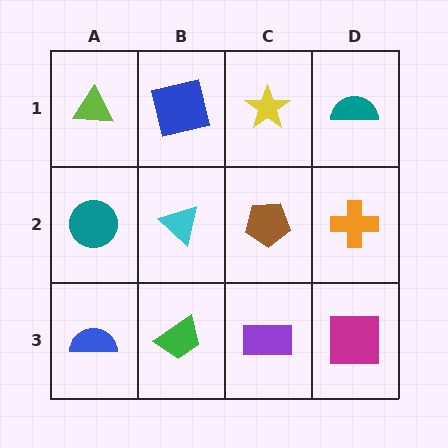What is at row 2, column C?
A brown pentagon.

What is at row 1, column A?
A lime triangle.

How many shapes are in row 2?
4 shapes.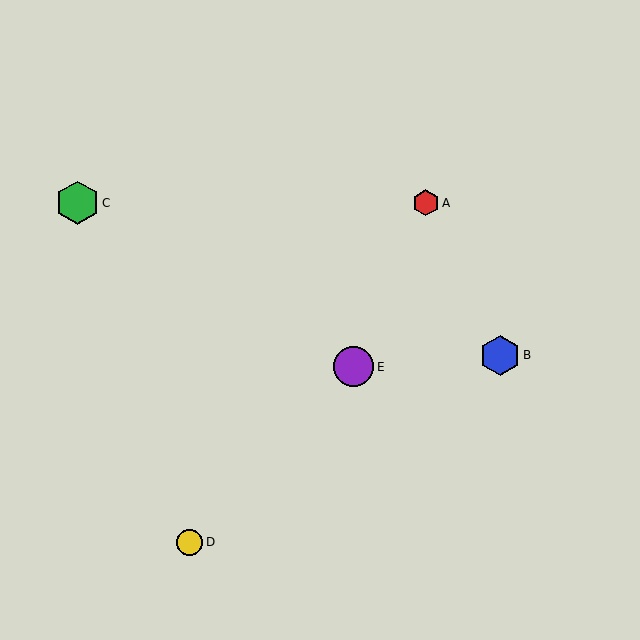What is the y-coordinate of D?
Object D is at y≈542.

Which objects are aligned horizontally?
Objects A, C are aligned horizontally.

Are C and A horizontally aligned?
Yes, both are at y≈203.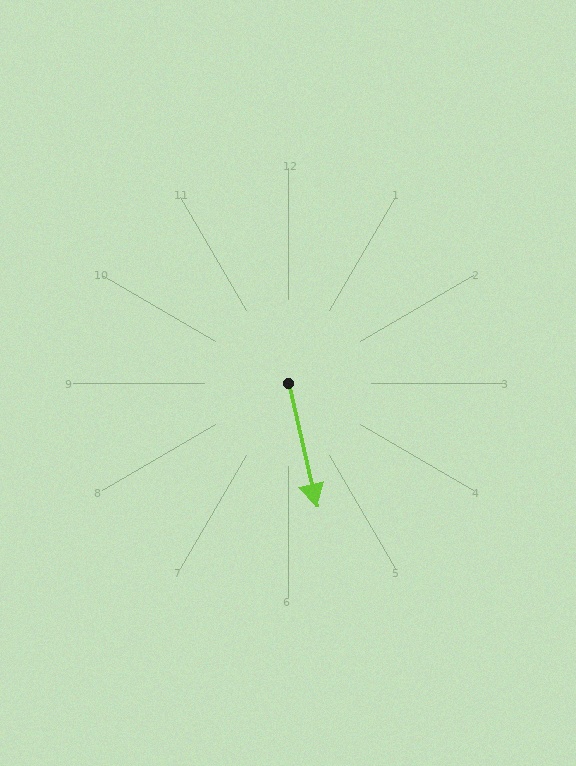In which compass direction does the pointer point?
South.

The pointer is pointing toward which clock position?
Roughly 6 o'clock.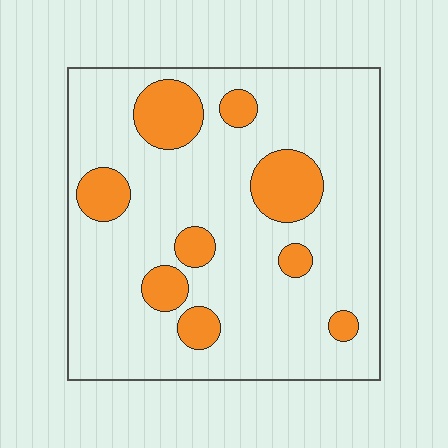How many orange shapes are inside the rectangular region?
9.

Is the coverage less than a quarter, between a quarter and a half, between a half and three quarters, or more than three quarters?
Less than a quarter.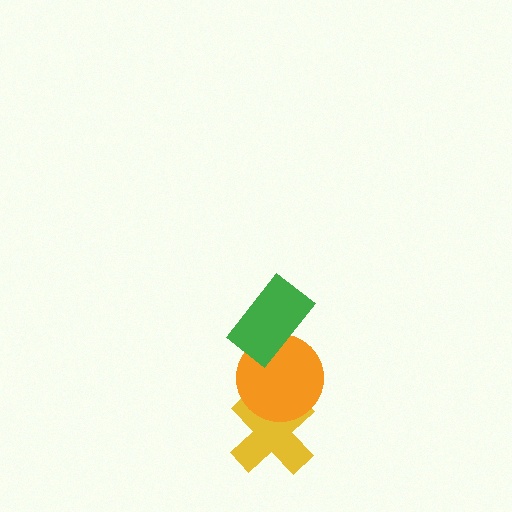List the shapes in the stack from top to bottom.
From top to bottom: the green rectangle, the orange circle, the yellow cross.